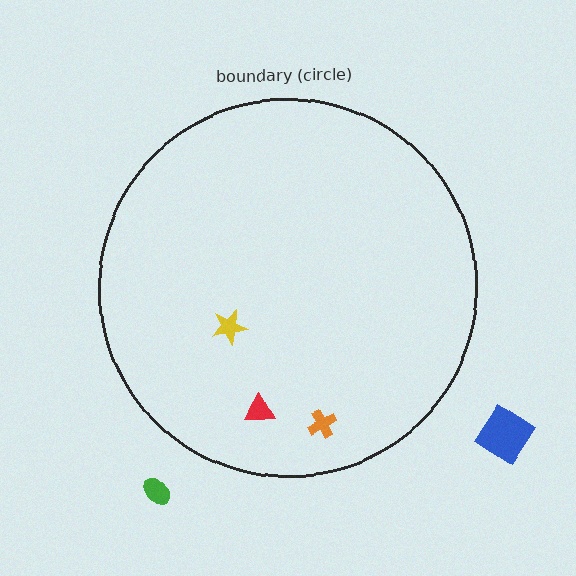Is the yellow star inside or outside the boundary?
Inside.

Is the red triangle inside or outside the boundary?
Inside.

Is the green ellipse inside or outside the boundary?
Outside.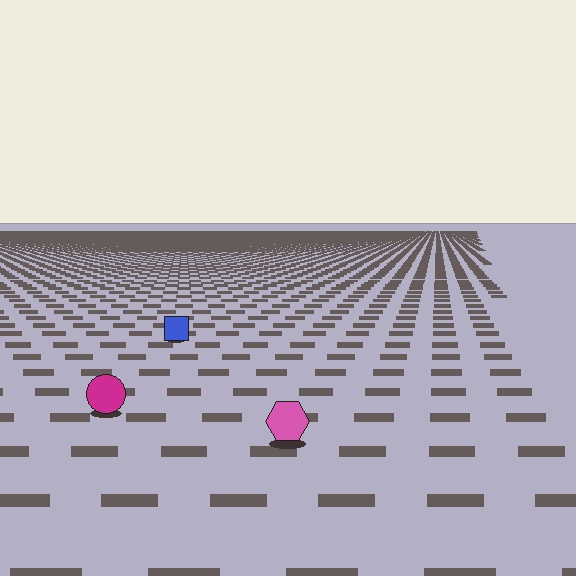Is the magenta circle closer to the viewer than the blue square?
Yes. The magenta circle is closer — you can tell from the texture gradient: the ground texture is coarser near it.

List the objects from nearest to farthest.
From nearest to farthest: the pink hexagon, the magenta circle, the blue square.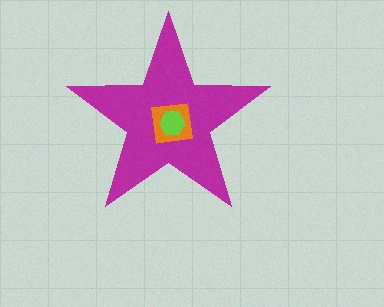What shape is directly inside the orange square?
The lime hexagon.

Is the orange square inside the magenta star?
Yes.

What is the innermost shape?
The lime hexagon.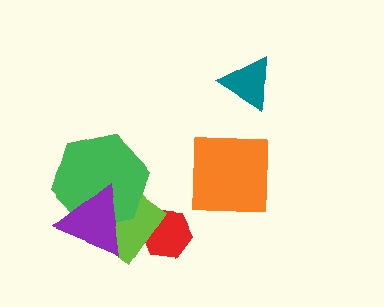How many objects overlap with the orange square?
0 objects overlap with the orange square.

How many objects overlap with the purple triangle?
2 objects overlap with the purple triangle.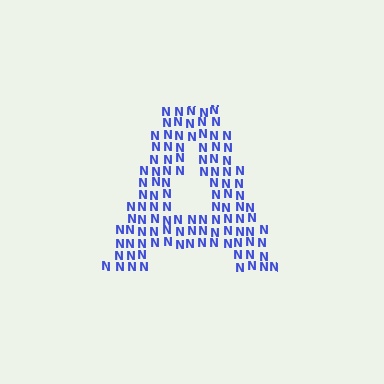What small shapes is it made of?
It is made of small letter N's.